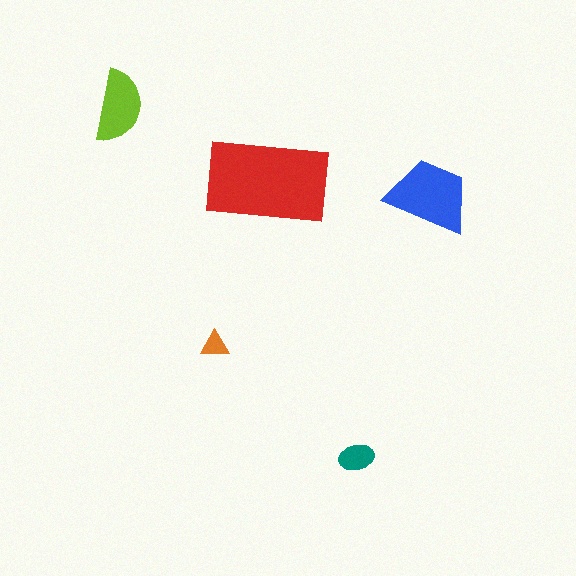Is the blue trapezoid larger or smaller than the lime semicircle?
Larger.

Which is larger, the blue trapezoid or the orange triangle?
The blue trapezoid.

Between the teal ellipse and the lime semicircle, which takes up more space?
The lime semicircle.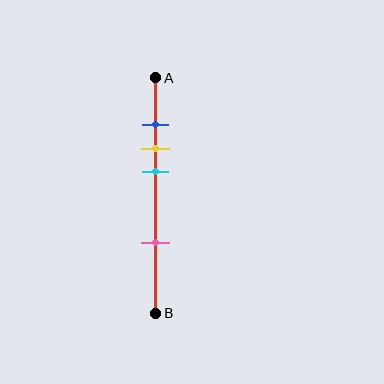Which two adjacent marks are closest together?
The blue and yellow marks are the closest adjacent pair.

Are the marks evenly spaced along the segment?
No, the marks are not evenly spaced.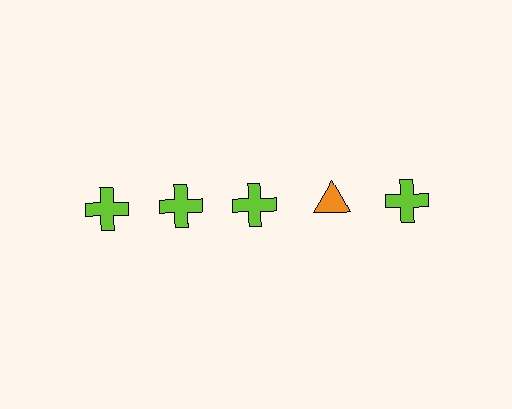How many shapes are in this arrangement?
There are 5 shapes arranged in a grid pattern.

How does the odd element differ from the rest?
It differs in both color (orange instead of lime) and shape (triangle instead of cross).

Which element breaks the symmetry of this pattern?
The orange triangle in the top row, second from right column breaks the symmetry. All other shapes are lime crosses.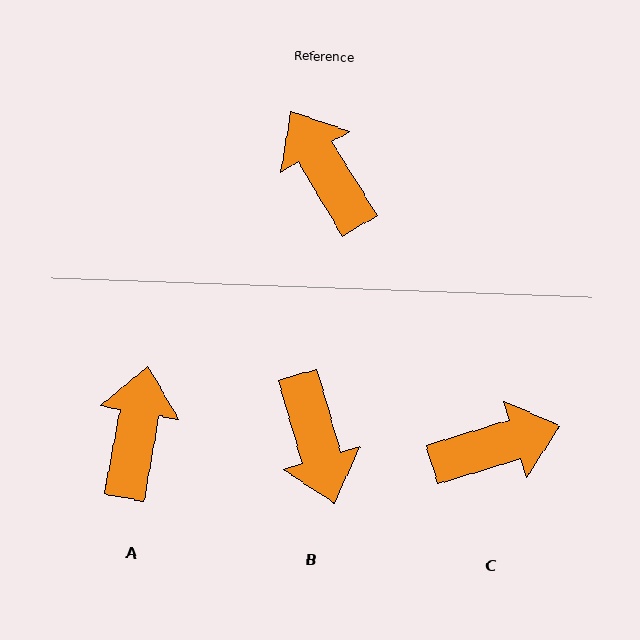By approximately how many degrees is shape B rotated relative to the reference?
Approximately 165 degrees counter-clockwise.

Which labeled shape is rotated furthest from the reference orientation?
B, about 165 degrees away.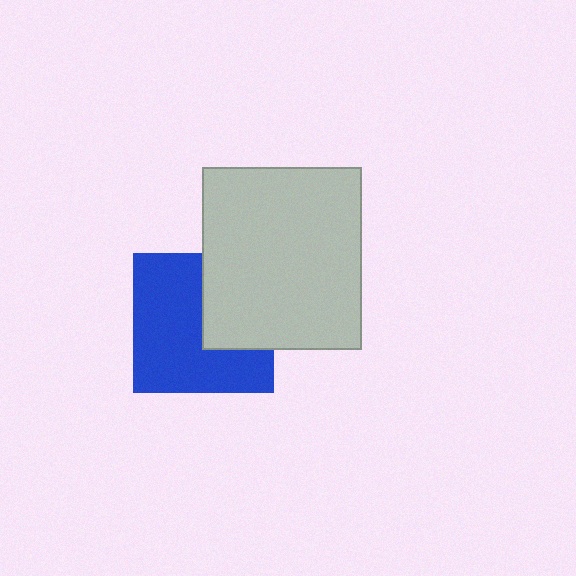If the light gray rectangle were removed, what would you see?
You would see the complete blue square.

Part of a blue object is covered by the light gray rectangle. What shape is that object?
It is a square.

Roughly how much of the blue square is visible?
About half of it is visible (roughly 65%).